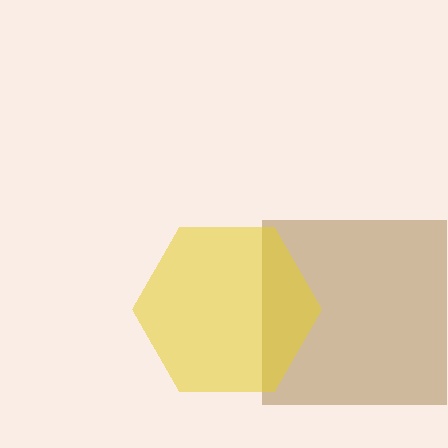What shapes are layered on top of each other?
The layered shapes are: a brown square, a yellow hexagon.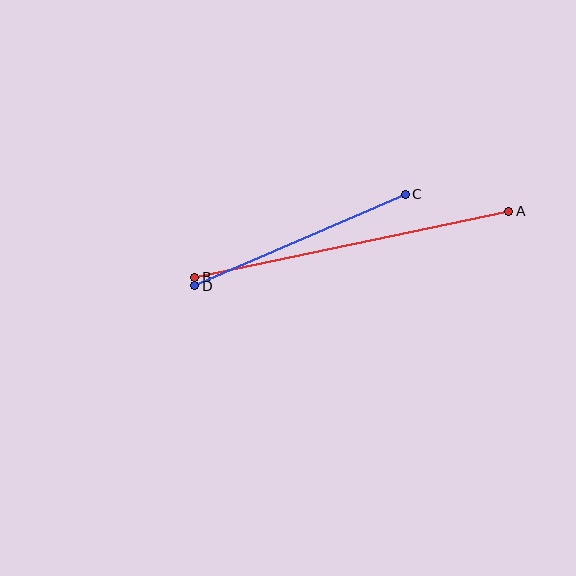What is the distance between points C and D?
The distance is approximately 230 pixels.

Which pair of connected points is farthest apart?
Points A and B are farthest apart.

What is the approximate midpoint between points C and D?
The midpoint is at approximately (300, 240) pixels.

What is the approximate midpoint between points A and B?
The midpoint is at approximately (352, 244) pixels.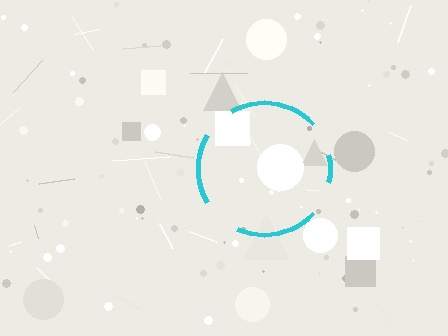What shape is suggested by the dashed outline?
The dashed outline suggests a circle.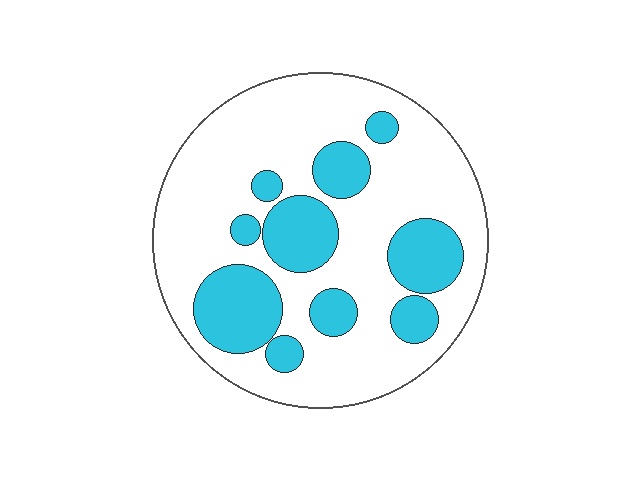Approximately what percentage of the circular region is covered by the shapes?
Approximately 30%.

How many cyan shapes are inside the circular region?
10.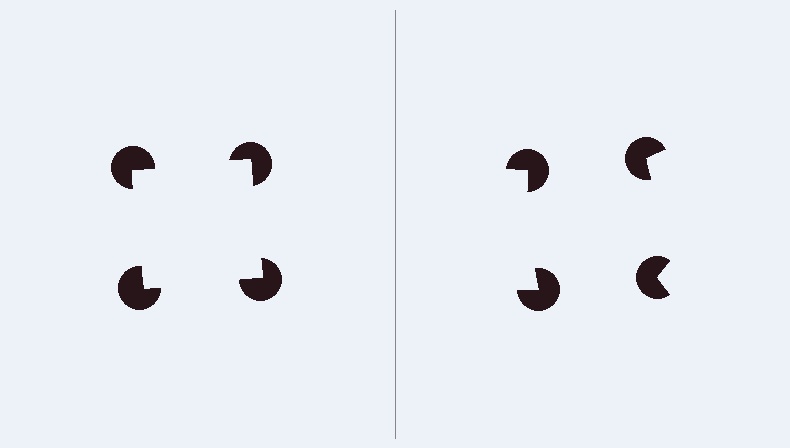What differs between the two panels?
The pac-man discs are positioned identically on both sides; only the wedge orientations differ. On the left they align to a square; on the right they are misaligned.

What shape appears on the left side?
An illusory square.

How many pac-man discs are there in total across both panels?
8 — 4 on each side.